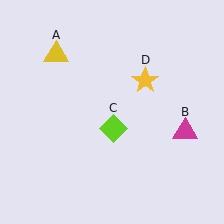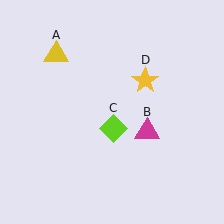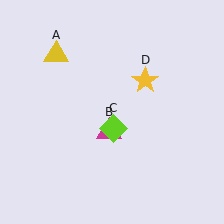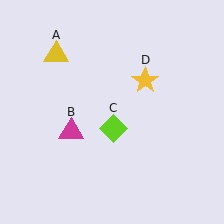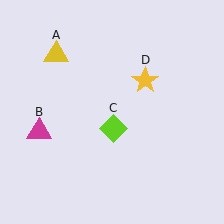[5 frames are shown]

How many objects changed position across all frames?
1 object changed position: magenta triangle (object B).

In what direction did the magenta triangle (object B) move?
The magenta triangle (object B) moved left.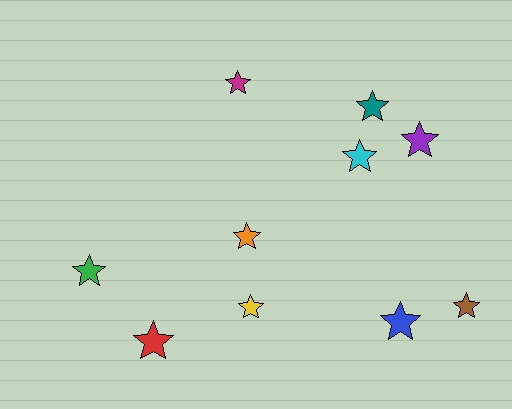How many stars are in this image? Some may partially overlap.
There are 10 stars.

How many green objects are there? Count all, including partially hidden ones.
There is 1 green object.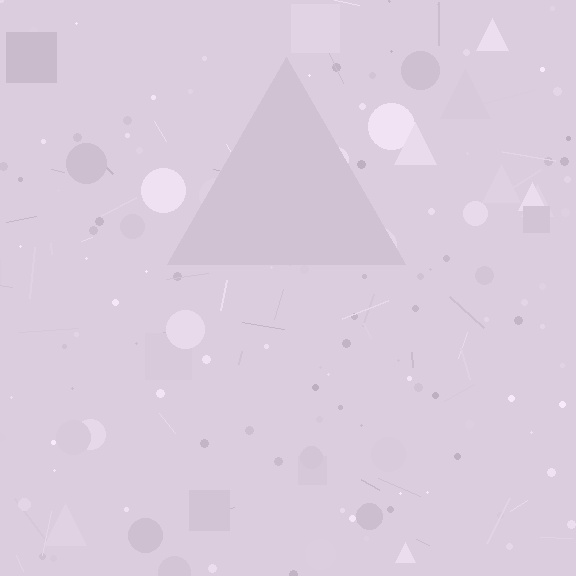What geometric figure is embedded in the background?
A triangle is embedded in the background.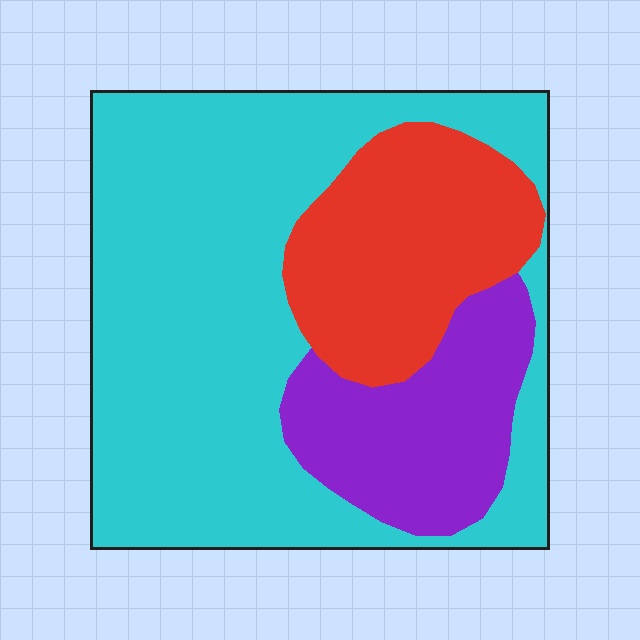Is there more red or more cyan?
Cyan.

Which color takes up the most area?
Cyan, at roughly 60%.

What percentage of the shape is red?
Red takes up between a sixth and a third of the shape.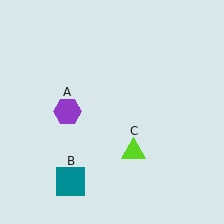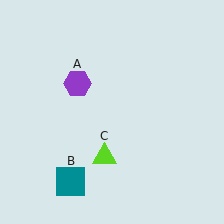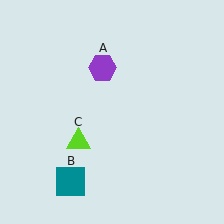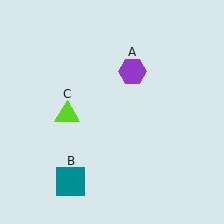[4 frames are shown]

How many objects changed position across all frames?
2 objects changed position: purple hexagon (object A), lime triangle (object C).